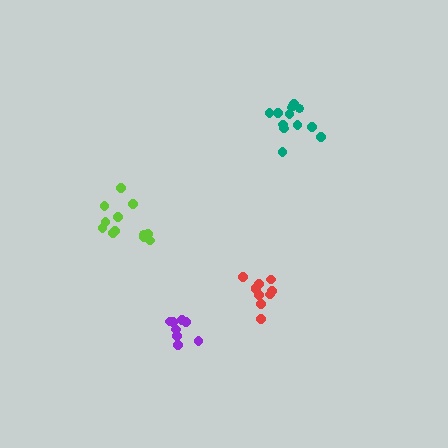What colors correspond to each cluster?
The clusters are colored: red, teal, lime, purple.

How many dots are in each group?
Group 1: 10 dots, Group 2: 12 dots, Group 3: 13 dots, Group 4: 8 dots (43 total).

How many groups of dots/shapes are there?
There are 4 groups.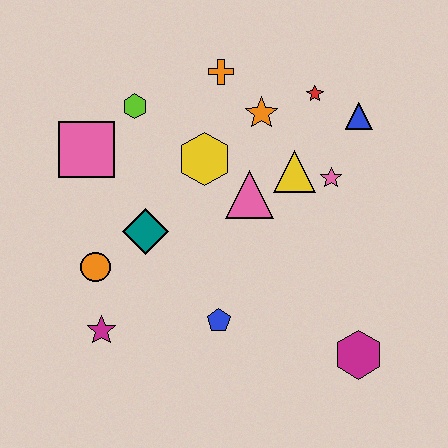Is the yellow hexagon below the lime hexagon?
Yes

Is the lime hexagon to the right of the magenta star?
Yes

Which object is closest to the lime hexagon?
The pink square is closest to the lime hexagon.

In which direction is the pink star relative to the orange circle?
The pink star is to the right of the orange circle.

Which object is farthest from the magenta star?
The blue triangle is farthest from the magenta star.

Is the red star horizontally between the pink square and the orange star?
No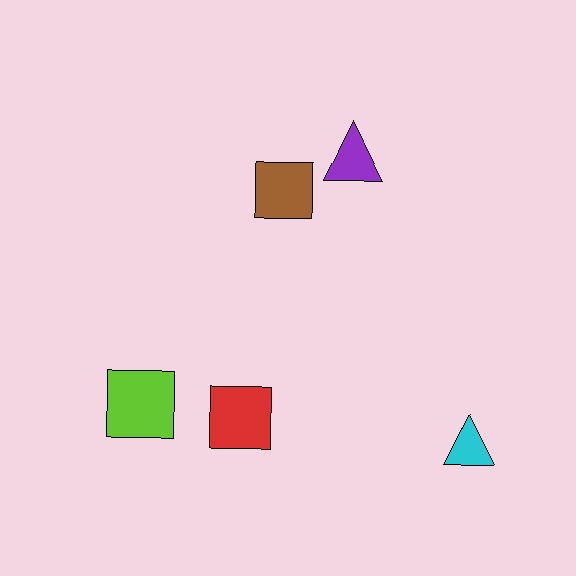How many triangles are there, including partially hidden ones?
There are 2 triangles.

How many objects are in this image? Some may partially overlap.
There are 5 objects.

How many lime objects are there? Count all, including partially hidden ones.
There is 1 lime object.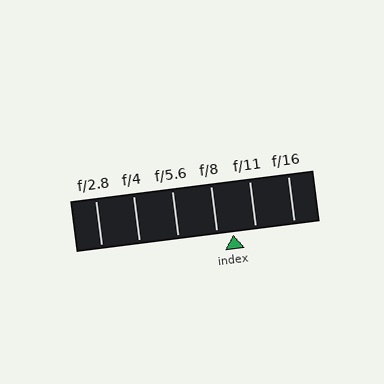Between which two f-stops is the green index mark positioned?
The index mark is between f/8 and f/11.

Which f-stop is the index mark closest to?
The index mark is closest to f/8.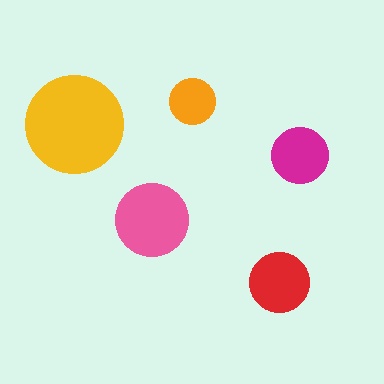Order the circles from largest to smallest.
the yellow one, the pink one, the red one, the magenta one, the orange one.